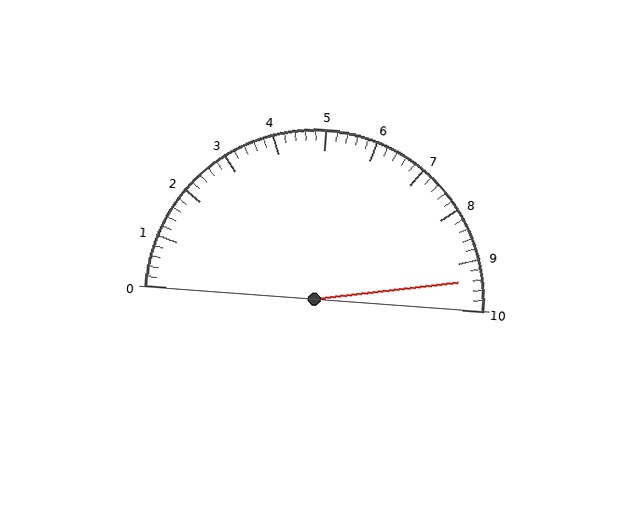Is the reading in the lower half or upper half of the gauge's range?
The reading is in the upper half of the range (0 to 10).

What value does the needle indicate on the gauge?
The needle indicates approximately 9.4.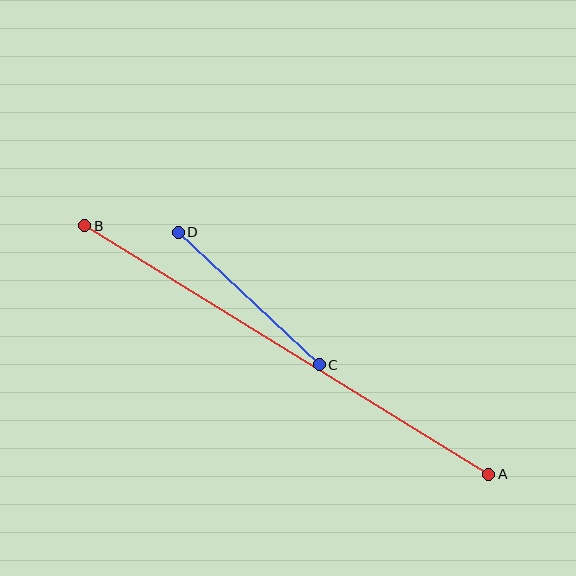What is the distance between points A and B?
The distance is approximately 475 pixels.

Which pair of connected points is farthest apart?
Points A and B are farthest apart.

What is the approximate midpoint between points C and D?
The midpoint is at approximately (249, 299) pixels.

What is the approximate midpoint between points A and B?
The midpoint is at approximately (287, 350) pixels.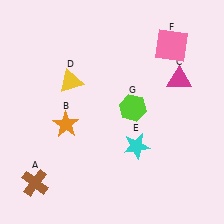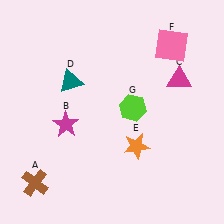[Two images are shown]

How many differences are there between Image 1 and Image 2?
There are 3 differences between the two images.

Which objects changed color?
B changed from orange to magenta. D changed from yellow to teal. E changed from cyan to orange.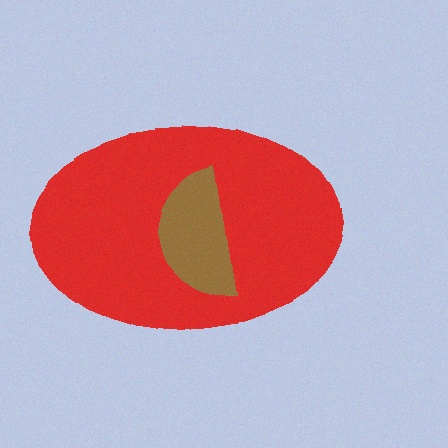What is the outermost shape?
The red ellipse.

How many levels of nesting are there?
2.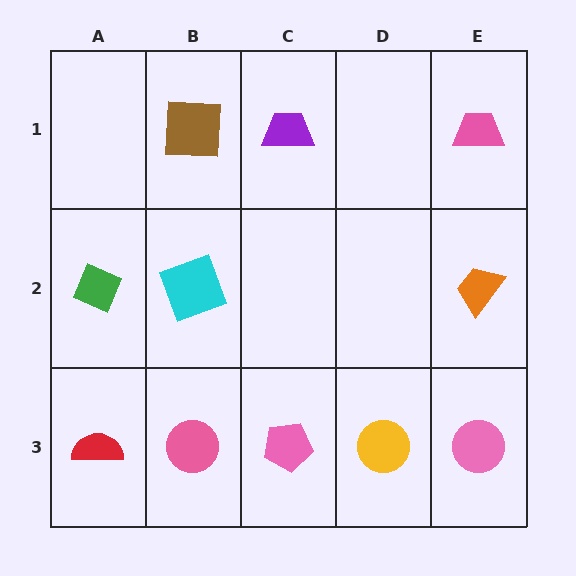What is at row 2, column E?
An orange trapezoid.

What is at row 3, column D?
A yellow circle.